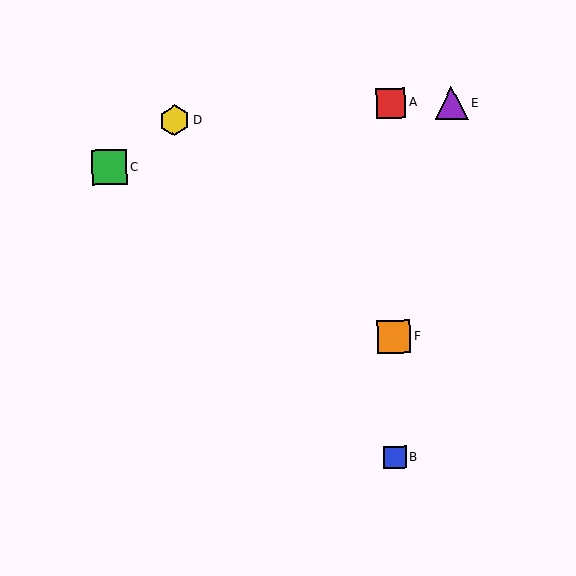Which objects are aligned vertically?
Objects A, B, F are aligned vertically.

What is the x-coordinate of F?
Object F is at x≈394.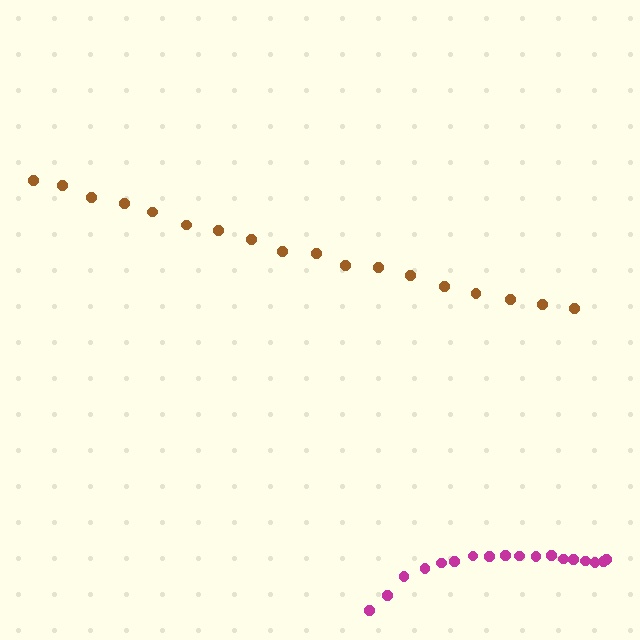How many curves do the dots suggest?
There are 2 distinct paths.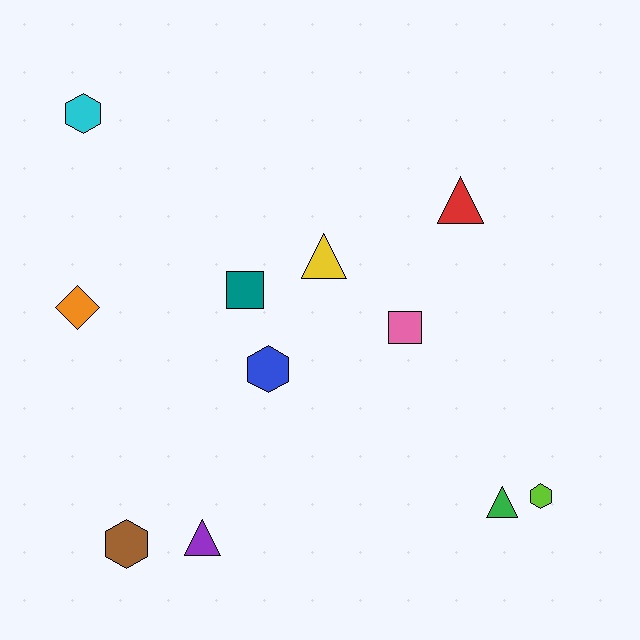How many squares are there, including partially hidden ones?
There are 2 squares.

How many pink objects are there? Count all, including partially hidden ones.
There is 1 pink object.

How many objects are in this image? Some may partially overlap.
There are 11 objects.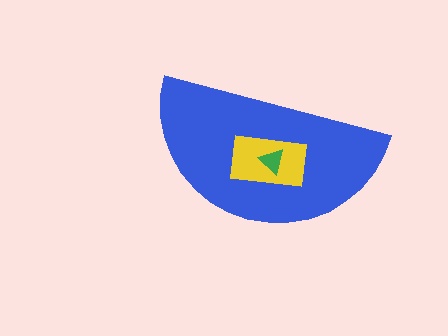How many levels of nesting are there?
3.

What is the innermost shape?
The green triangle.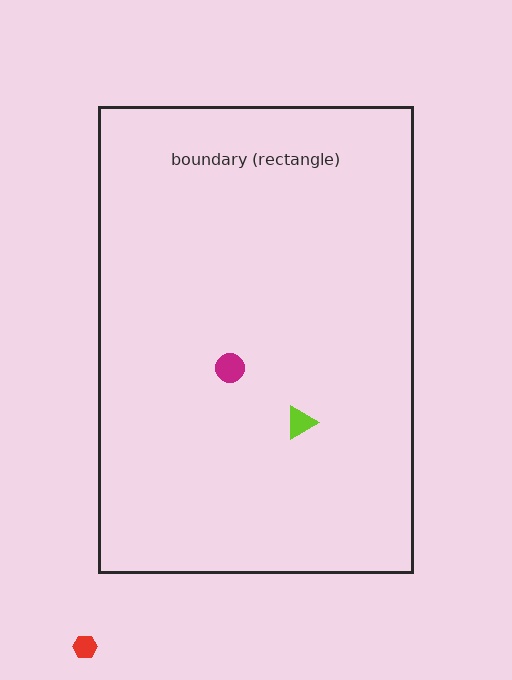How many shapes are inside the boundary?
2 inside, 1 outside.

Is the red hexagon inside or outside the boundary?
Outside.